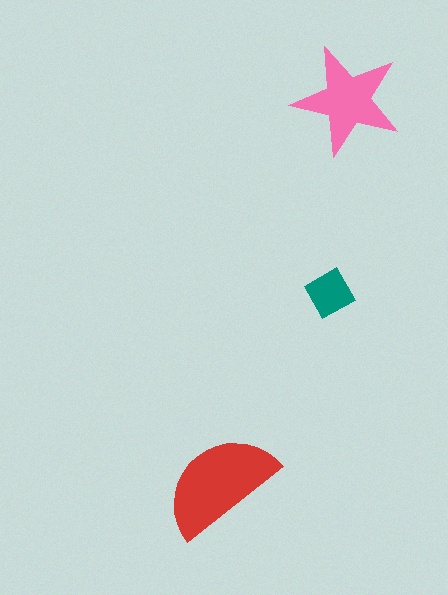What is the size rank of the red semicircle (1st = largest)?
1st.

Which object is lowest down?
The red semicircle is bottommost.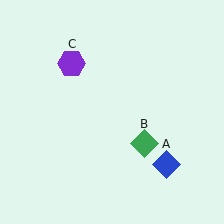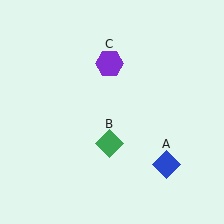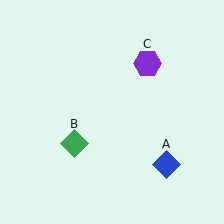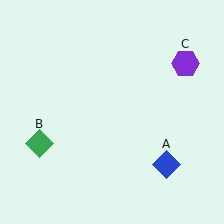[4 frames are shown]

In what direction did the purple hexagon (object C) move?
The purple hexagon (object C) moved right.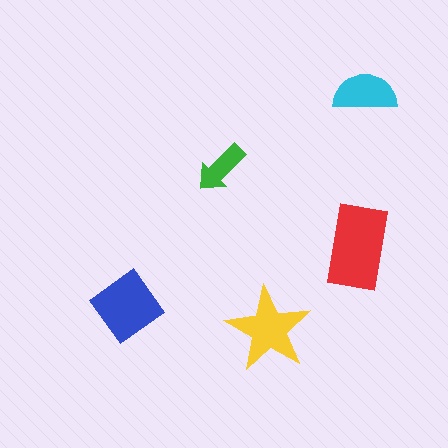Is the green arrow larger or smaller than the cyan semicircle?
Smaller.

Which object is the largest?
The red rectangle.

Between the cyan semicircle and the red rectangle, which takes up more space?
The red rectangle.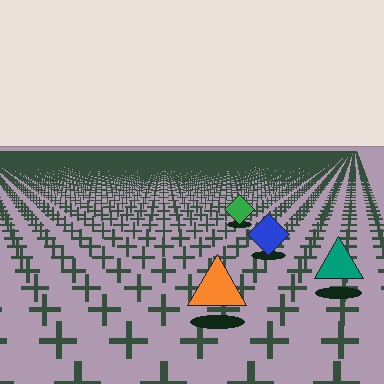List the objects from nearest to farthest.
From nearest to farthest: the orange triangle, the teal triangle, the blue diamond, the green diamond.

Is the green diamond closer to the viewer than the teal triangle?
No. The teal triangle is closer — you can tell from the texture gradient: the ground texture is coarser near it.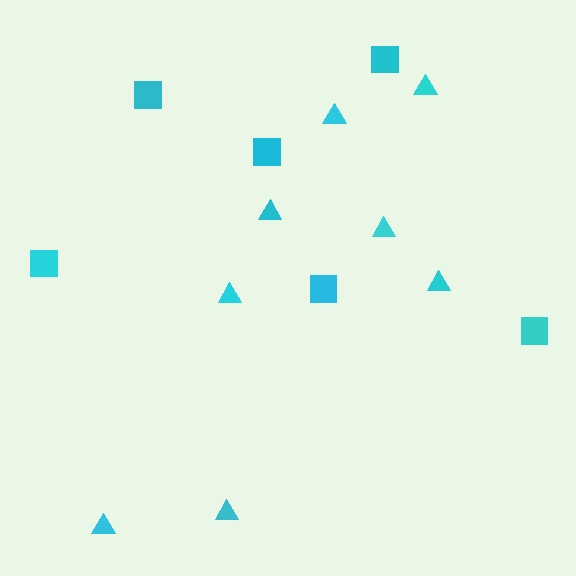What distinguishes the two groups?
There are 2 groups: one group of squares (6) and one group of triangles (8).